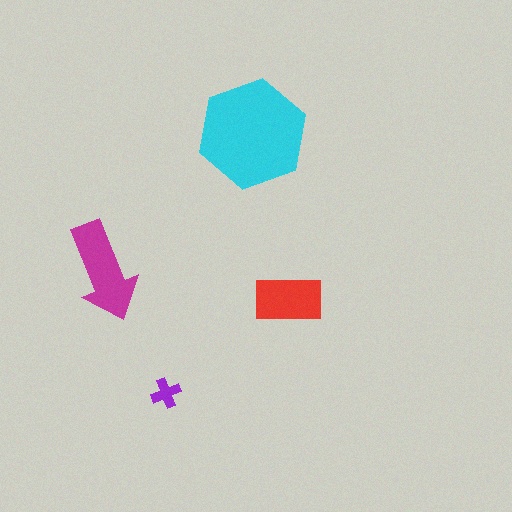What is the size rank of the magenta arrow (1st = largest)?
2nd.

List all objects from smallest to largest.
The purple cross, the red rectangle, the magenta arrow, the cyan hexagon.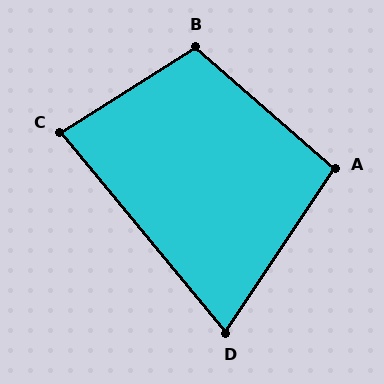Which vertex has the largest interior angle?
B, at approximately 107 degrees.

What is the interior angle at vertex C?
Approximately 83 degrees (acute).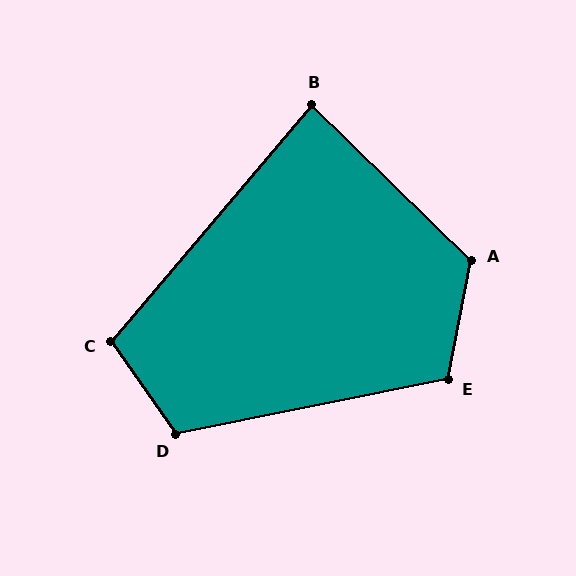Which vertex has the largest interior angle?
A, at approximately 124 degrees.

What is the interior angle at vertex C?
Approximately 105 degrees (obtuse).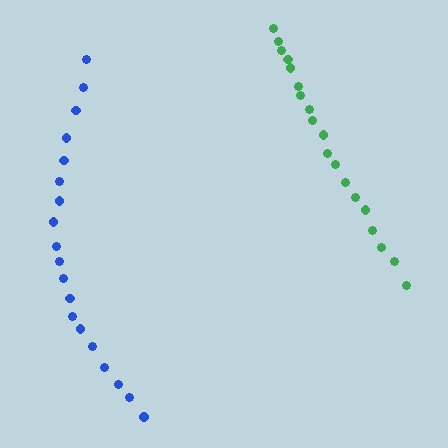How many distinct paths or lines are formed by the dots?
There are 2 distinct paths.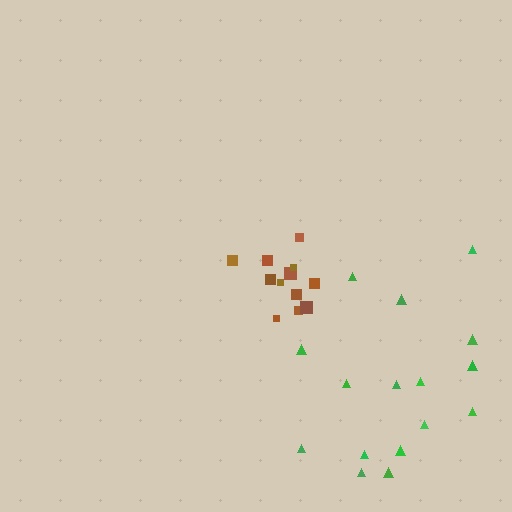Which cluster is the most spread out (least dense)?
Green.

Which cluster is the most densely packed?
Brown.